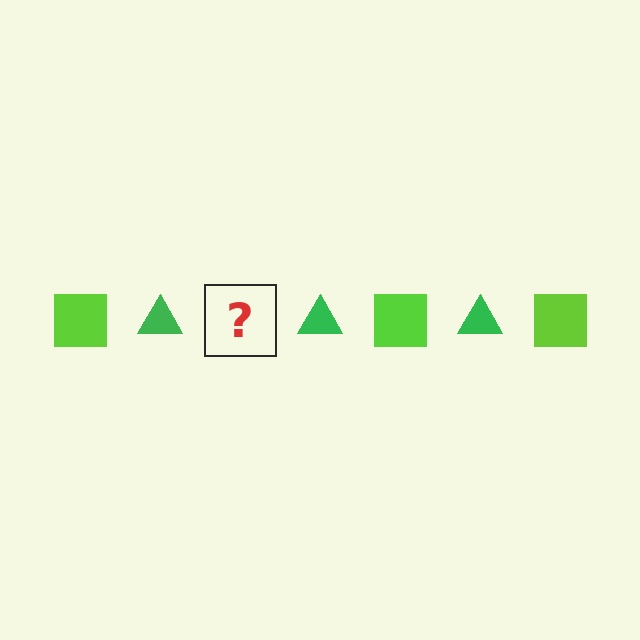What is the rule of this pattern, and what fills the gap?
The rule is that the pattern alternates between lime square and green triangle. The gap should be filled with a lime square.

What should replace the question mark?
The question mark should be replaced with a lime square.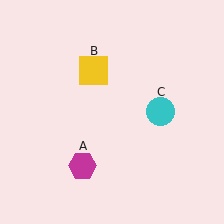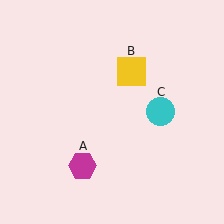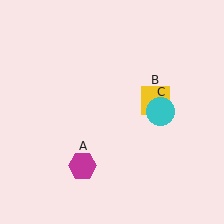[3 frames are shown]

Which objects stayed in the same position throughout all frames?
Magenta hexagon (object A) and cyan circle (object C) remained stationary.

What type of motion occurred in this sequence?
The yellow square (object B) rotated clockwise around the center of the scene.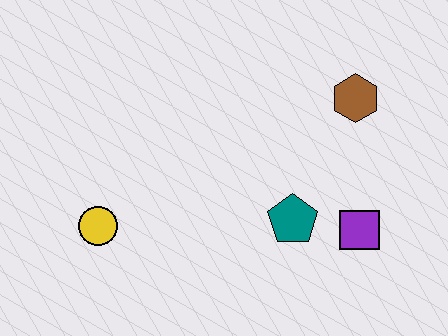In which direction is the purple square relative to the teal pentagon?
The purple square is to the right of the teal pentagon.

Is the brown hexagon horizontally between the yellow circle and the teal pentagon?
No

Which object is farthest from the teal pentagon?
The yellow circle is farthest from the teal pentagon.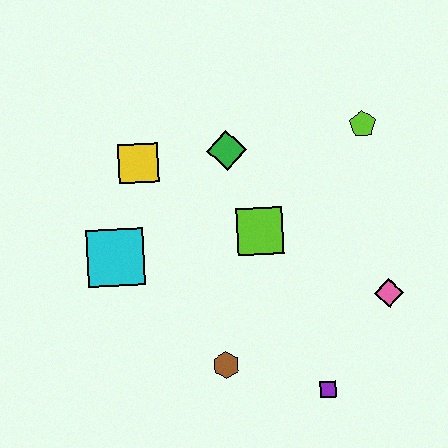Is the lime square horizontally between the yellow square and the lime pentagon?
Yes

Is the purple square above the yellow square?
No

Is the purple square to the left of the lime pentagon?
Yes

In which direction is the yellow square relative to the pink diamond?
The yellow square is to the left of the pink diamond.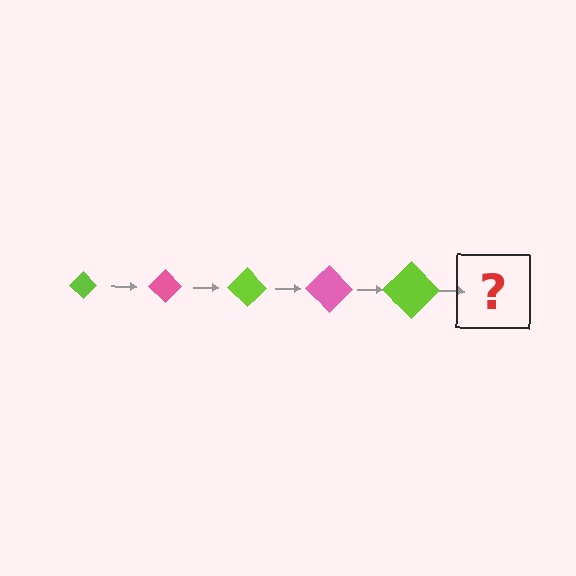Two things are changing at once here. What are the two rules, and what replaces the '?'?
The two rules are that the diamond grows larger each step and the color cycles through lime and pink. The '?' should be a pink diamond, larger than the previous one.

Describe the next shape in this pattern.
It should be a pink diamond, larger than the previous one.